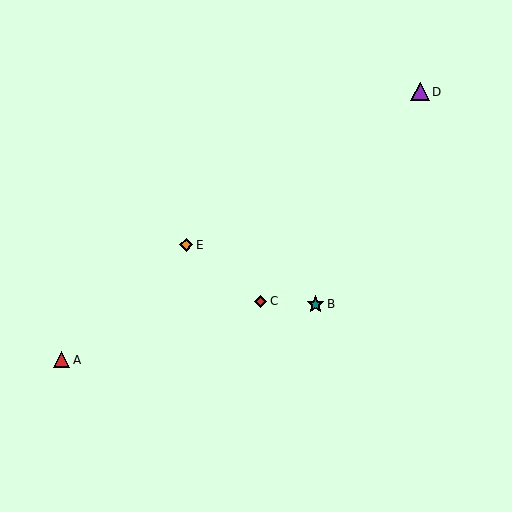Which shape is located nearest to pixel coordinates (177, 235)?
The orange diamond (labeled E) at (186, 245) is nearest to that location.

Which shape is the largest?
The purple triangle (labeled D) is the largest.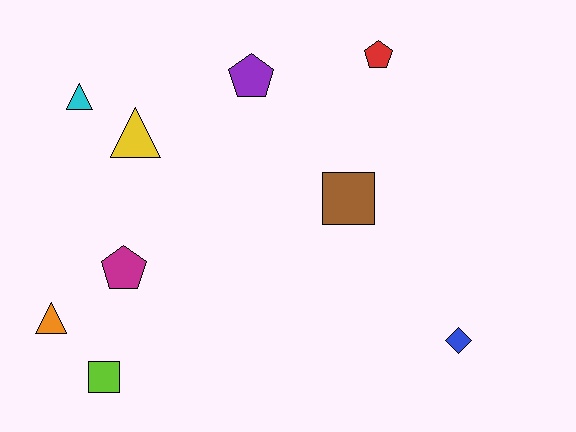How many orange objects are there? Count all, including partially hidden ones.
There is 1 orange object.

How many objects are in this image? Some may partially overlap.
There are 9 objects.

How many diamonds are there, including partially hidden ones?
There is 1 diamond.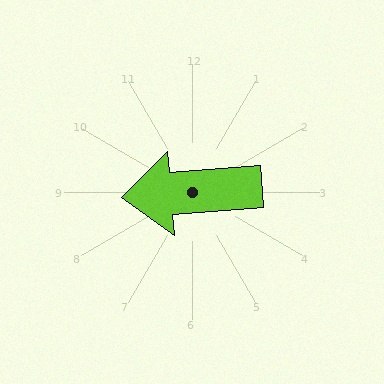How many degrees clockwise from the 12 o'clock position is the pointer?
Approximately 265 degrees.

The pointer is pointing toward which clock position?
Roughly 9 o'clock.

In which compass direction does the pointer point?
West.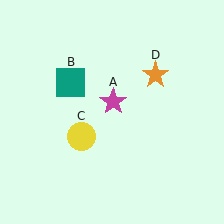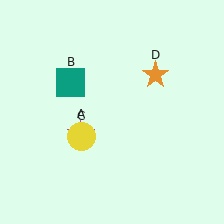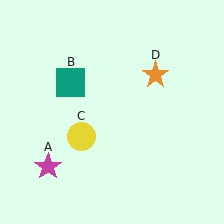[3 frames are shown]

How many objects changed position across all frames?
1 object changed position: magenta star (object A).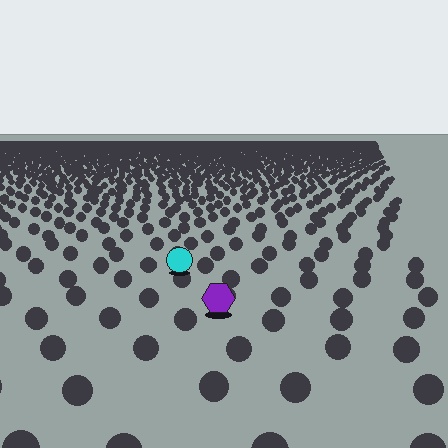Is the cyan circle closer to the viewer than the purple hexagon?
No. The purple hexagon is closer — you can tell from the texture gradient: the ground texture is coarser near it.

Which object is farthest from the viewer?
The cyan circle is farthest from the viewer. It appears smaller and the ground texture around it is denser.